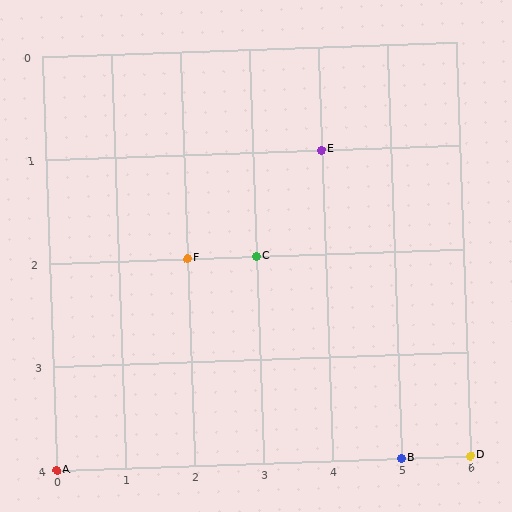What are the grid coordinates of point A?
Point A is at grid coordinates (0, 4).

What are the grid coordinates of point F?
Point F is at grid coordinates (2, 2).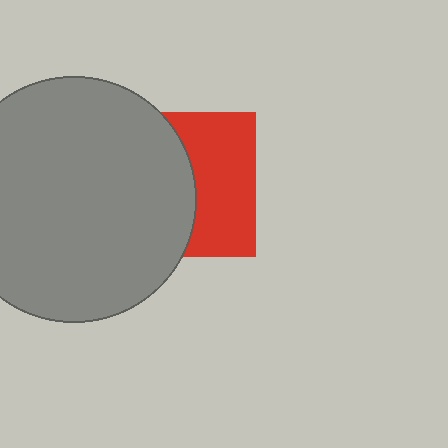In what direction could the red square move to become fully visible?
The red square could move right. That would shift it out from behind the gray circle entirely.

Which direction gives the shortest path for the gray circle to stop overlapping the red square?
Moving left gives the shortest separation.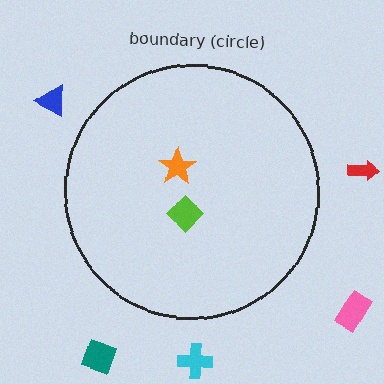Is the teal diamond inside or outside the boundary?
Outside.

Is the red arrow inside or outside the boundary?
Outside.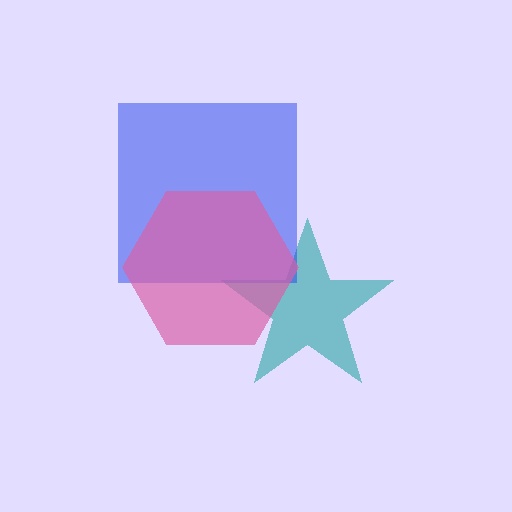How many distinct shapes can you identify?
There are 3 distinct shapes: a teal star, a blue square, a pink hexagon.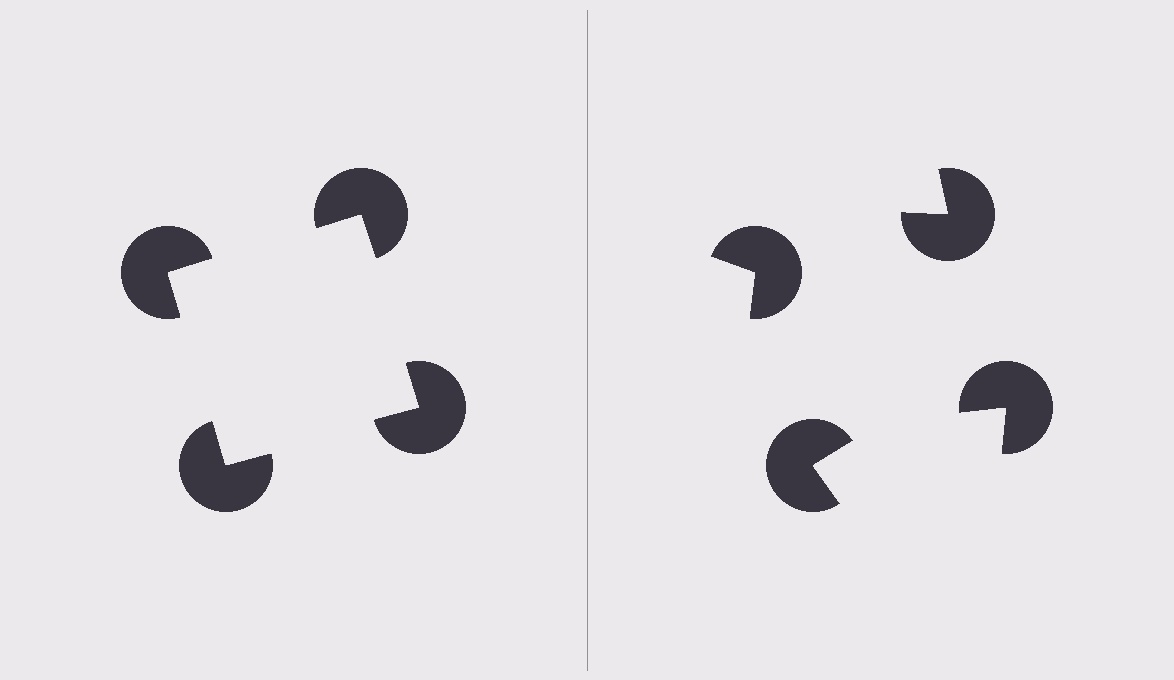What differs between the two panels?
The pac-man discs are positioned identically on both sides; only the wedge orientations differ. On the left they align to a square; on the right they are misaligned.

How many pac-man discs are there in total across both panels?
8 — 4 on each side.